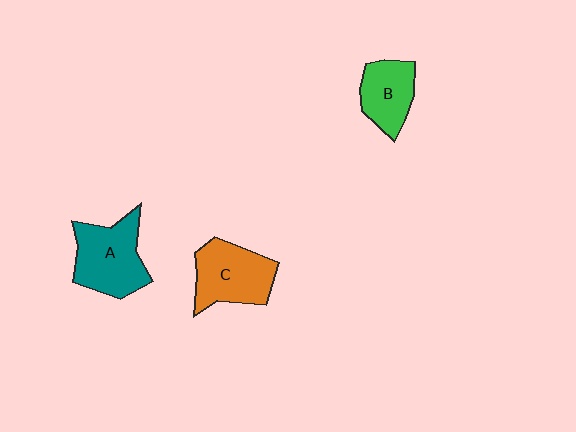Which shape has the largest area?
Shape A (teal).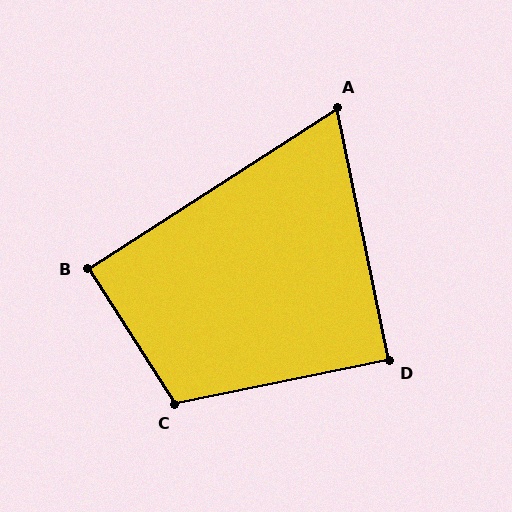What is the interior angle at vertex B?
Approximately 90 degrees (approximately right).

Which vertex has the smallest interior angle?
A, at approximately 69 degrees.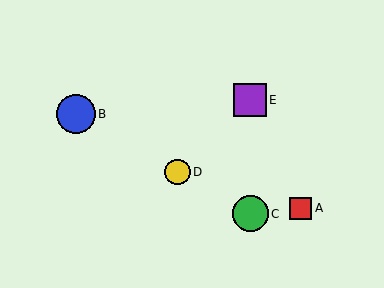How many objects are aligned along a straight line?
3 objects (B, C, D) are aligned along a straight line.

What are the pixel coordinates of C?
Object C is at (250, 214).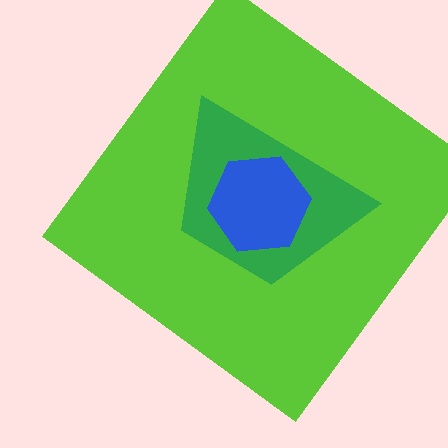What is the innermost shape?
The blue hexagon.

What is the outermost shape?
The lime diamond.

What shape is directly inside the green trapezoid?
The blue hexagon.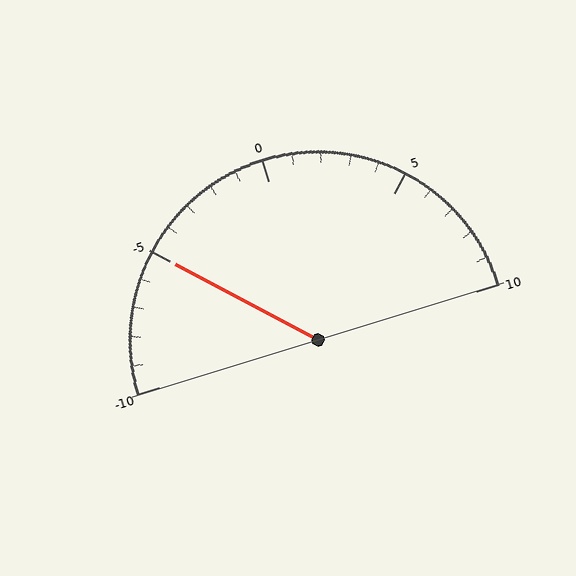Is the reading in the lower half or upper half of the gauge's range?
The reading is in the lower half of the range (-10 to 10).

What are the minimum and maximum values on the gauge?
The gauge ranges from -10 to 10.